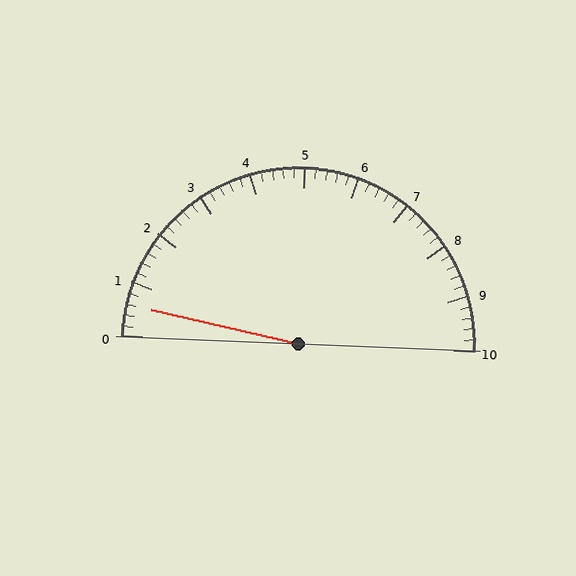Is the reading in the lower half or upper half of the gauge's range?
The reading is in the lower half of the range (0 to 10).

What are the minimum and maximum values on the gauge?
The gauge ranges from 0 to 10.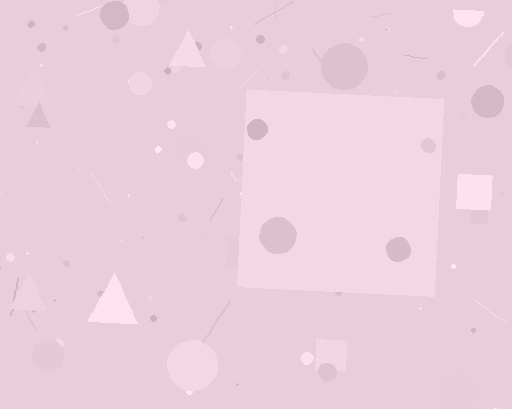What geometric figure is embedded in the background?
A square is embedded in the background.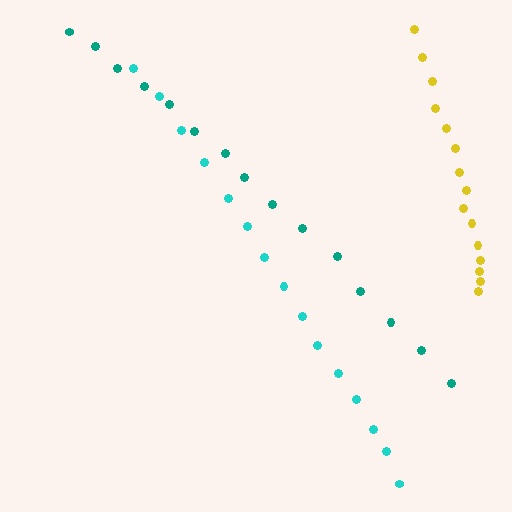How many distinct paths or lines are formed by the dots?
There are 3 distinct paths.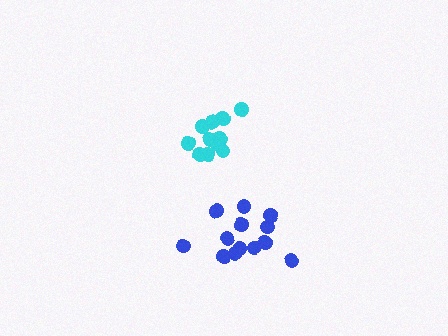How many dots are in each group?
Group 1: 13 dots, Group 2: 11 dots (24 total).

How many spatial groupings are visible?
There are 2 spatial groupings.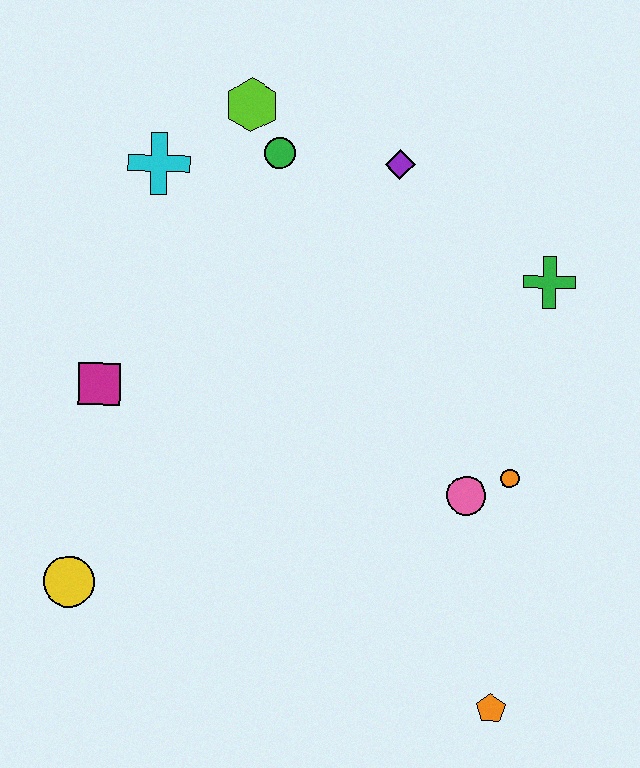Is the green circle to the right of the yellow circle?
Yes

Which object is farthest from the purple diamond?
The orange pentagon is farthest from the purple diamond.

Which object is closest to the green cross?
The purple diamond is closest to the green cross.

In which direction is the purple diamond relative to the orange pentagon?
The purple diamond is above the orange pentagon.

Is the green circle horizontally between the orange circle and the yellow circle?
Yes